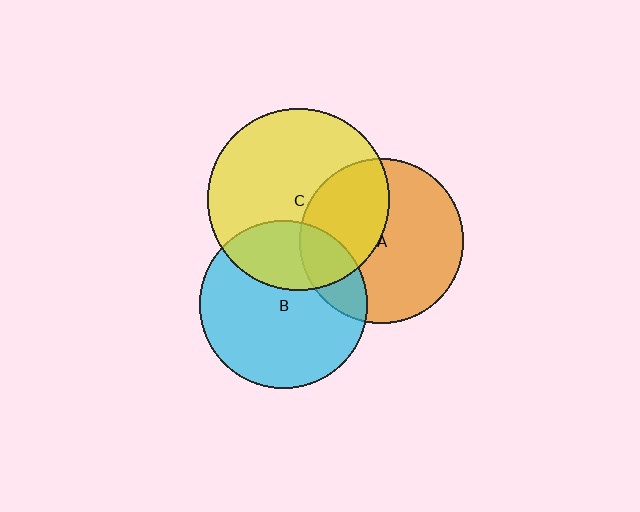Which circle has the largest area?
Circle C (yellow).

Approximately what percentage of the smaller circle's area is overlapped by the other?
Approximately 30%.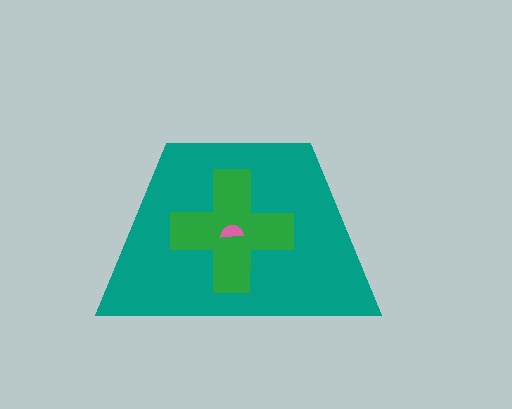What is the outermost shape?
The teal trapezoid.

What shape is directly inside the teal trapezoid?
The green cross.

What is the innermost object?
The pink semicircle.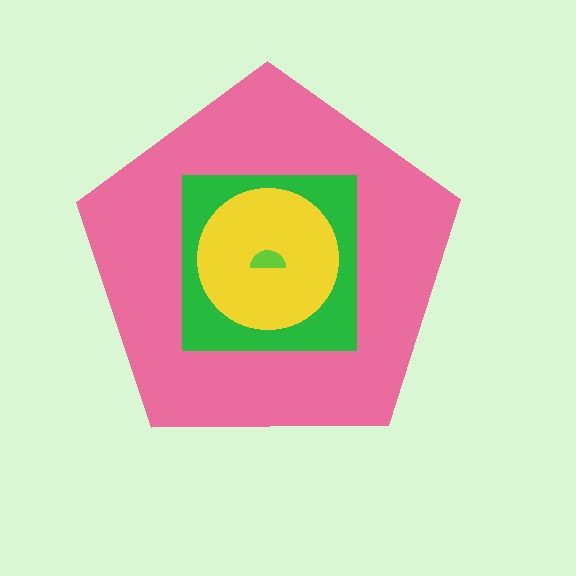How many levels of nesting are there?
4.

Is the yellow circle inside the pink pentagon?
Yes.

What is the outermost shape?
The pink pentagon.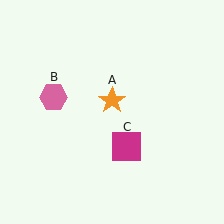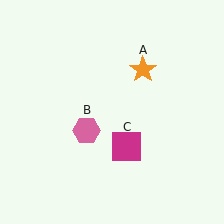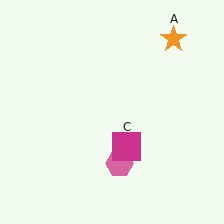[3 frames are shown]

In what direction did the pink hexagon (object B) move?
The pink hexagon (object B) moved down and to the right.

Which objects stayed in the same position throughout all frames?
Magenta square (object C) remained stationary.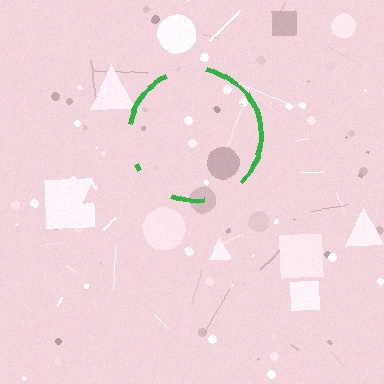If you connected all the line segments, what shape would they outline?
They would outline a circle.